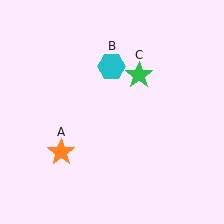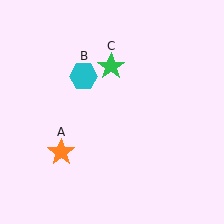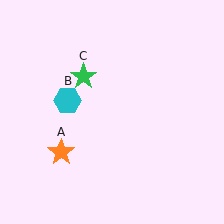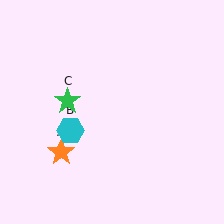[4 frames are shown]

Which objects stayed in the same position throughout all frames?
Orange star (object A) remained stationary.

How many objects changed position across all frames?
2 objects changed position: cyan hexagon (object B), green star (object C).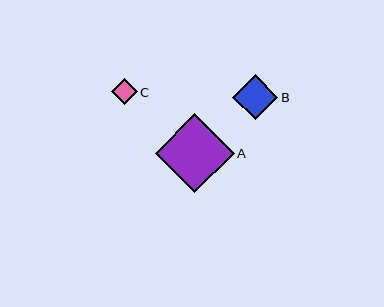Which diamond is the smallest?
Diamond C is the smallest with a size of approximately 26 pixels.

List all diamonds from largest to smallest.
From largest to smallest: A, B, C.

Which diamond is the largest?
Diamond A is the largest with a size of approximately 79 pixels.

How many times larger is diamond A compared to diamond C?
Diamond A is approximately 3.1 times the size of diamond C.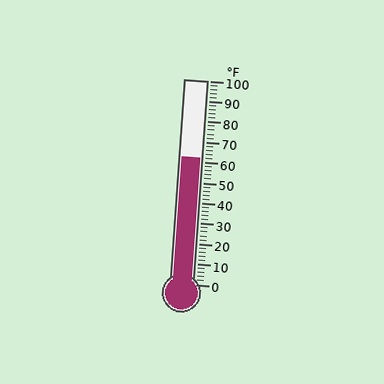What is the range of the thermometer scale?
The thermometer scale ranges from 0°F to 100°F.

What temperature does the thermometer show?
The thermometer shows approximately 62°F.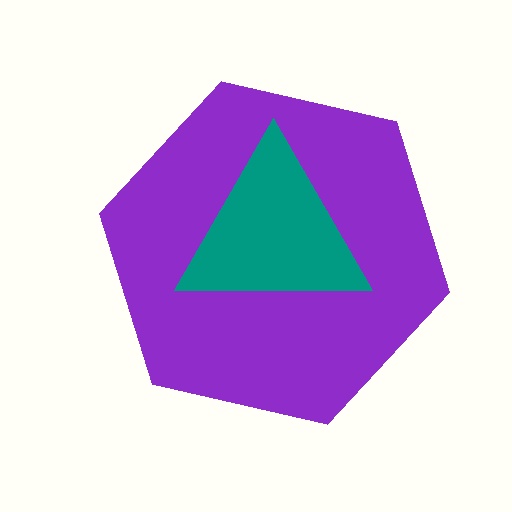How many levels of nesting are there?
2.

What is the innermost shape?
The teal triangle.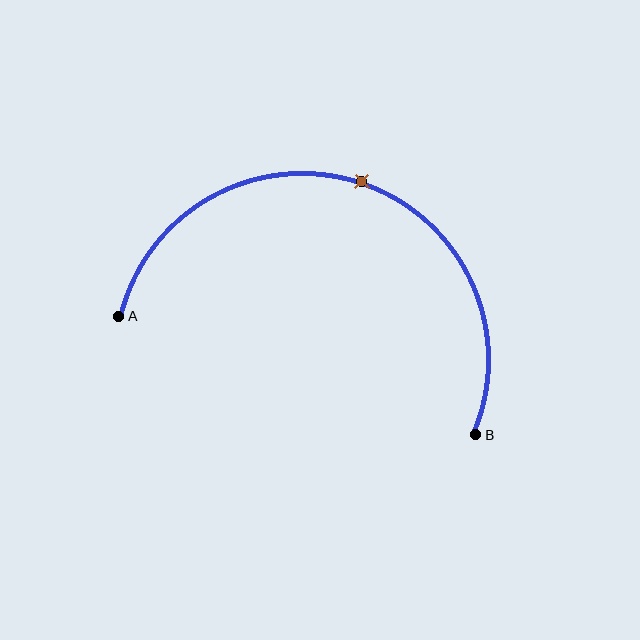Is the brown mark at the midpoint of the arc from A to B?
Yes. The brown mark lies on the arc at equal arc-length from both A and B — it is the arc midpoint.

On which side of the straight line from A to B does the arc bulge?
The arc bulges above the straight line connecting A and B.